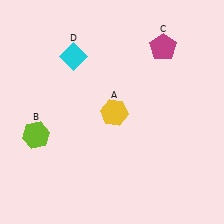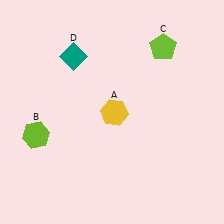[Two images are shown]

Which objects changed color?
C changed from magenta to lime. D changed from cyan to teal.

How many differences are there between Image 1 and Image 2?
There are 2 differences between the two images.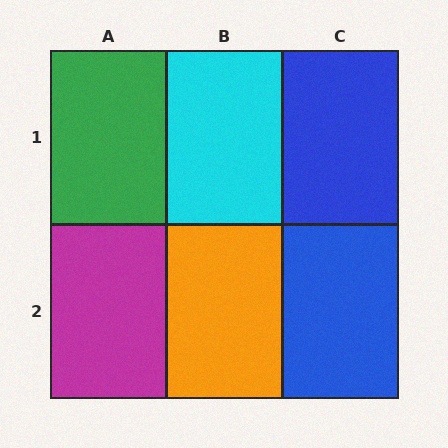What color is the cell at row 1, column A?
Green.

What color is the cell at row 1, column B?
Cyan.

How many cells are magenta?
1 cell is magenta.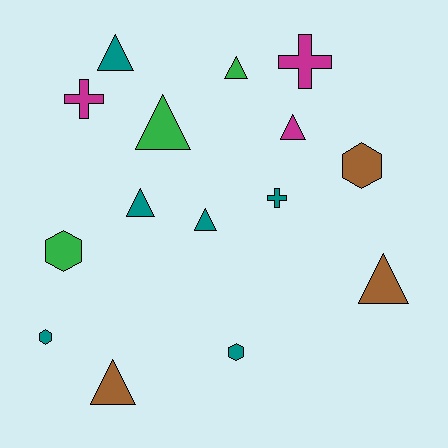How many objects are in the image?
There are 15 objects.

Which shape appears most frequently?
Triangle, with 8 objects.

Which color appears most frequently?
Teal, with 6 objects.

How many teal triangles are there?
There are 3 teal triangles.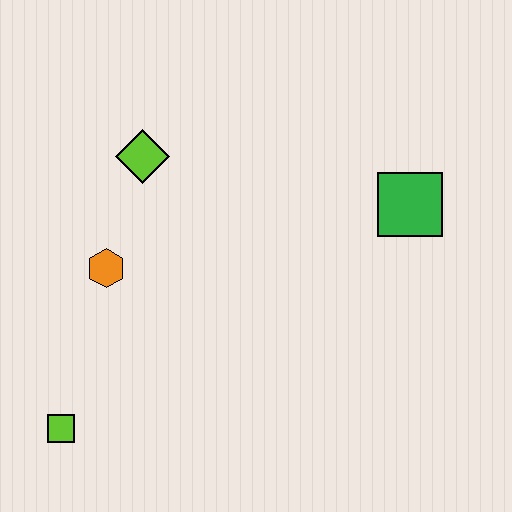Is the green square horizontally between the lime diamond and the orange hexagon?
No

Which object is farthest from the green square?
The lime square is farthest from the green square.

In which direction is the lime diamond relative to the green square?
The lime diamond is to the left of the green square.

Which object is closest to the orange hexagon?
The lime diamond is closest to the orange hexagon.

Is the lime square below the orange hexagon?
Yes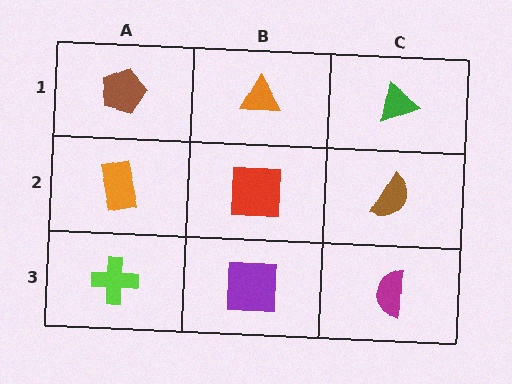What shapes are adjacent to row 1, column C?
A brown semicircle (row 2, column C), an orange triangle (row 1, column B).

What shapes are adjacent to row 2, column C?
A green triangle (row 1, column C), a magenta semicircle (row 3, column C), a red square (row 2, column B).